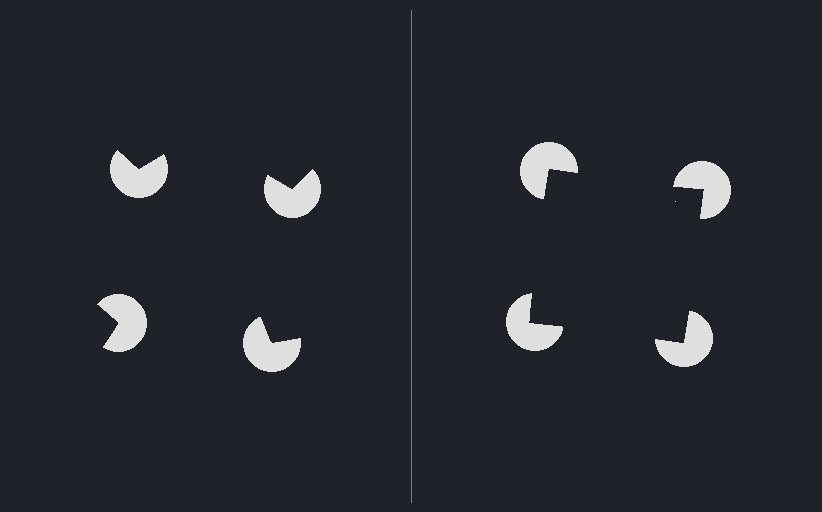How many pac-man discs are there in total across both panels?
8 — 4 on each side.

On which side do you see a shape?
An illusory square appears on the right side. On the left side the wedge cuts are rotated, so no coherent shape forms.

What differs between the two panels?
The pac-man discs are positioned identically on both sides; only the wedge orientations differ. On the right they align to a square; on the left they are misaligned.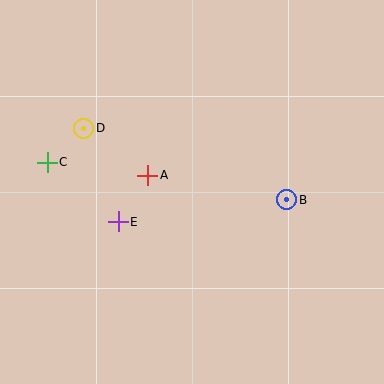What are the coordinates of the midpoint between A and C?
The midpoint between A and C is at (97, 169).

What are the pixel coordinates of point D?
Point D is at (84, 128).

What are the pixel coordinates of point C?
Point C is at (47, 162).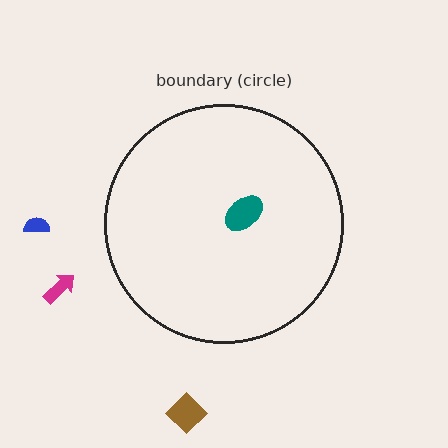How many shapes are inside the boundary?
1 inside, 3 outside.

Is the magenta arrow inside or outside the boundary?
Outside.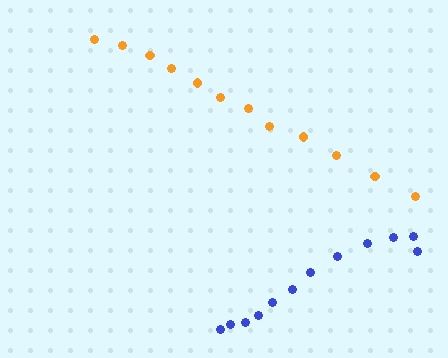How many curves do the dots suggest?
There are 2 distinct paths.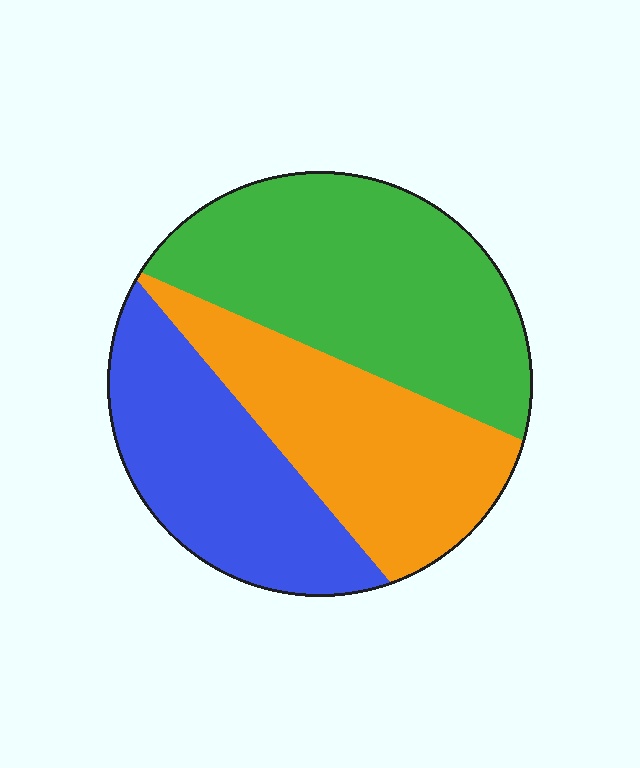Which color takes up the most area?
Green, at roughly 40%.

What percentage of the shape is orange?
Orange takes up about one third (1/3) of the shape.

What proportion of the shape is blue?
Blue takes up between a quarter and a half of the shape.